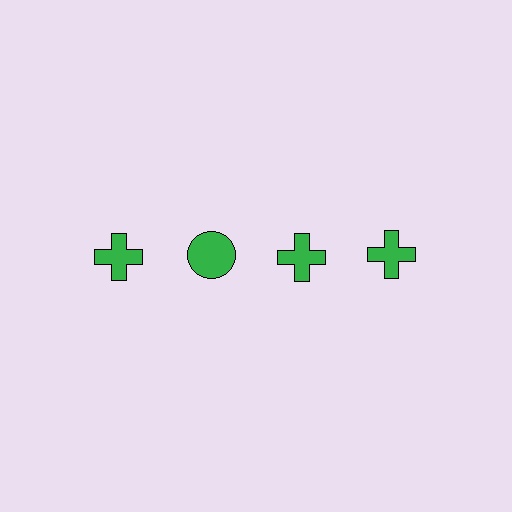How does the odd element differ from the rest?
It has a different shape: circle instead of cross.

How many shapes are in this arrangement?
There are 4 shapes arranged in a grid pattern.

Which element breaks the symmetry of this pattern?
The green circle in the top row, second from left column breaks the symmetry. All other shapes are green crosses.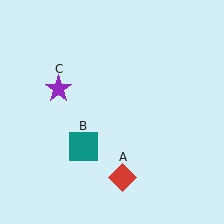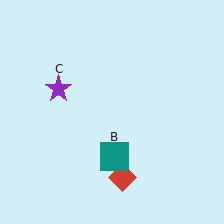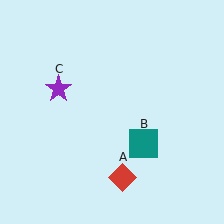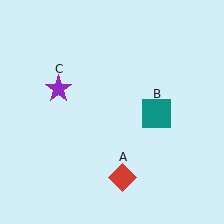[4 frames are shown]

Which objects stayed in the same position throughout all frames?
Red diamond (object A) and purple star (object C) remained stationary.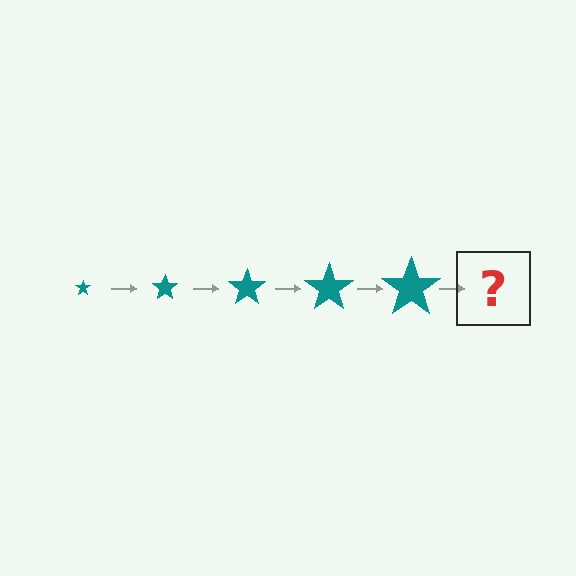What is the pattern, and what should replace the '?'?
The pattern is that the star gets progressively larger each step. The '?' should be a teal star, larger than the previous one.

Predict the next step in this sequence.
The next step is a teal star, larger than the previous one.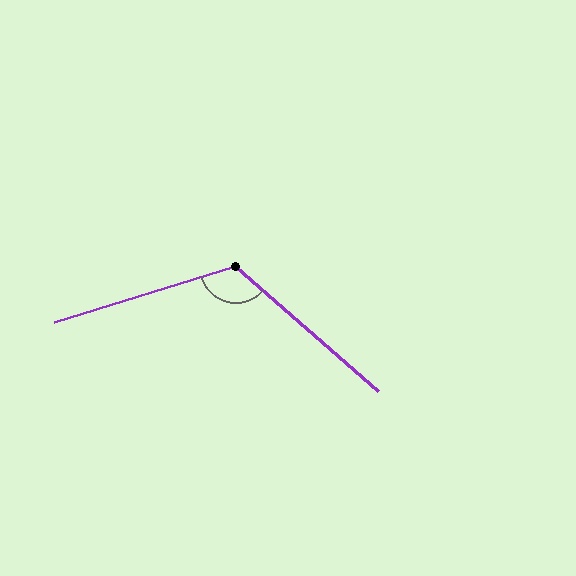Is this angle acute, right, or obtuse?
It is obtuse.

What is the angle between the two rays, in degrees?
Approximately 122 degrees.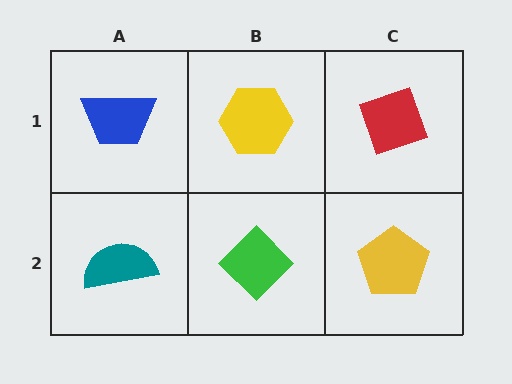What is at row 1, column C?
A red diamond.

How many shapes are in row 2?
3 shapes.